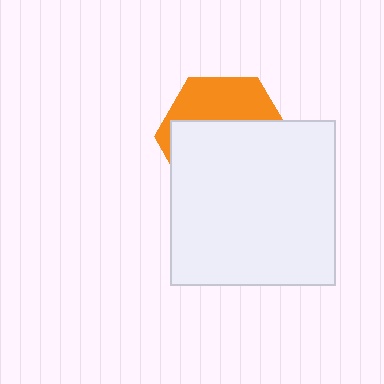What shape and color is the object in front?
The object in front is a white square.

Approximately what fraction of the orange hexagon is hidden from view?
Roughly 65% of the orange hexagon is hidden behind the white square.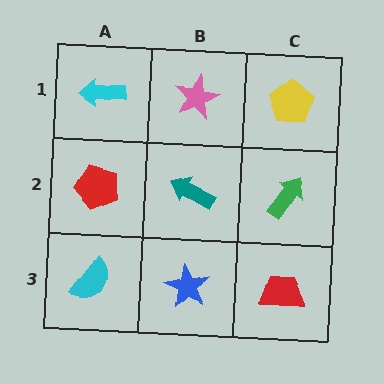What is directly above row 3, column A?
A red pentagon.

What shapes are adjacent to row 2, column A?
A cyan arrow (row 1, column A), a cyan semicircle (row 3, column A), a teal arrow (row 2, column B).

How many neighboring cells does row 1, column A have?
2.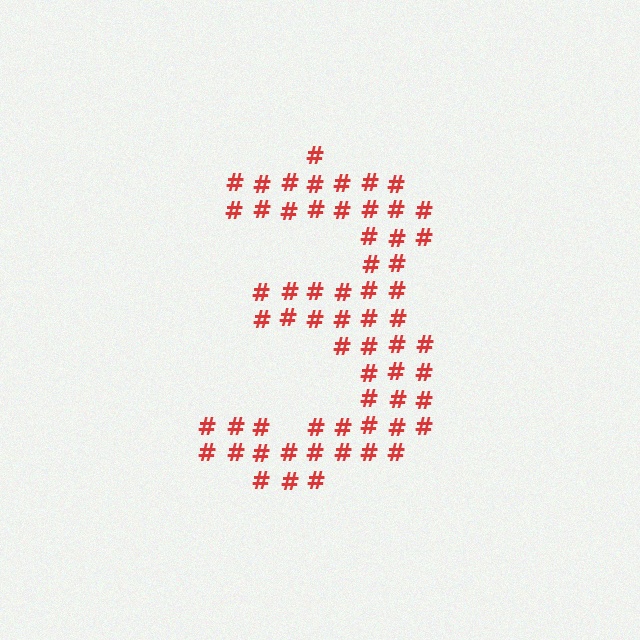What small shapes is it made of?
It is made of small hash symbols.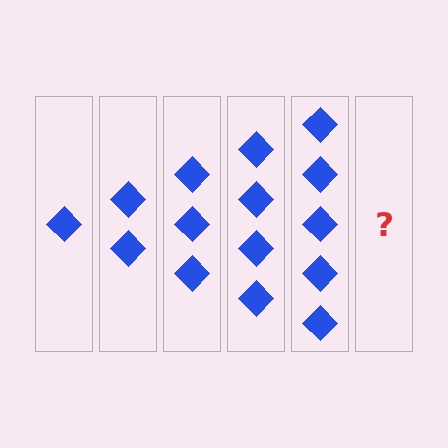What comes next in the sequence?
The next element should be 6 diamonds.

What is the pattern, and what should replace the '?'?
The pattern is that each step adds one more diamond. The '?' should be 6 diamonds.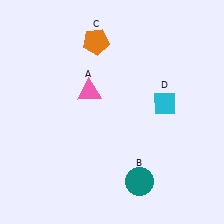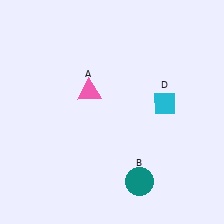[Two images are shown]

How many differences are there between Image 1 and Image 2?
There is 1 difference between the two images.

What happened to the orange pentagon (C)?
The orange pentagon (C) was removed in Image 2. It was in the top-left area of Image 1.